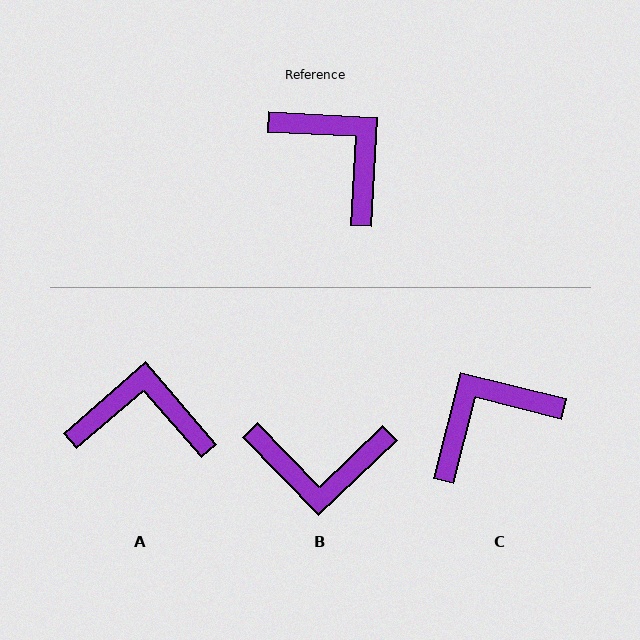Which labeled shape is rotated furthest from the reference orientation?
B, about 133 degrees away.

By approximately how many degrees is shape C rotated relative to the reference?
Approximately 79 degrees counter-clockwise.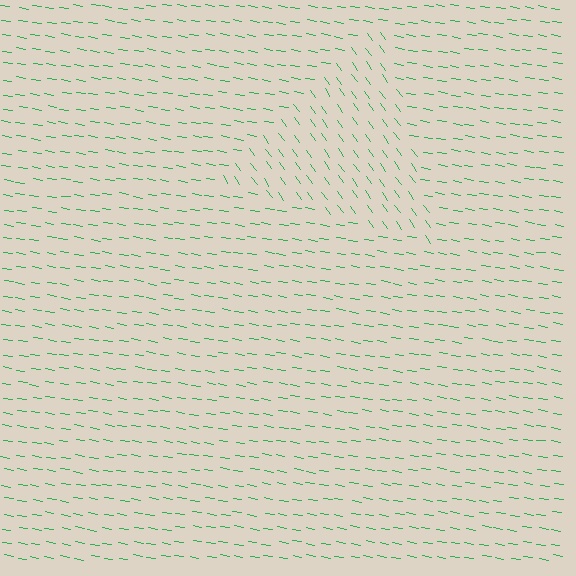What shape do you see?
I see a triangle.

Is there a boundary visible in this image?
Yes, there is a texture boundary formed by a change in line orientation.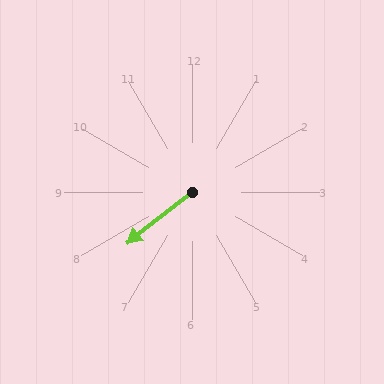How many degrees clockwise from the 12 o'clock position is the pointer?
Approximately 232 degrees.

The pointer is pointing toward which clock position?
Roughly 8 o'clock.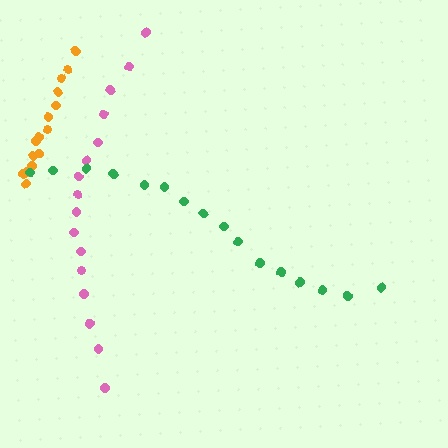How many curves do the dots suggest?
There are 3 distinct paths.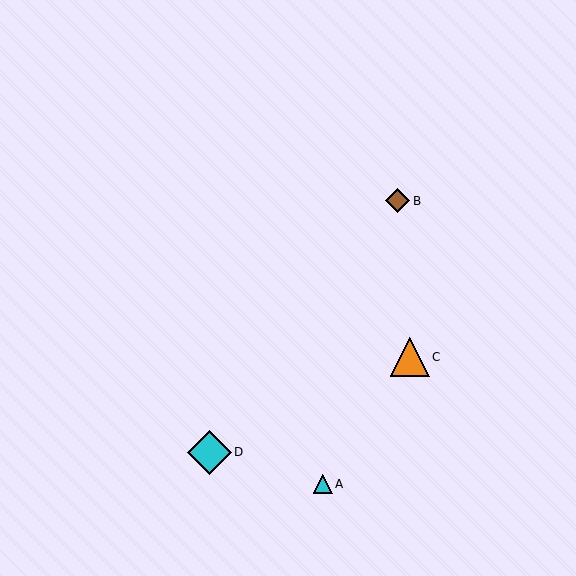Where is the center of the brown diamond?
The center of the brown diamond is at (398, 201).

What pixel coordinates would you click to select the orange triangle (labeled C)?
Click at (410, 357) to select the orange triangle C.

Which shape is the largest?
The cyan diamond (labeled D) is the largest.